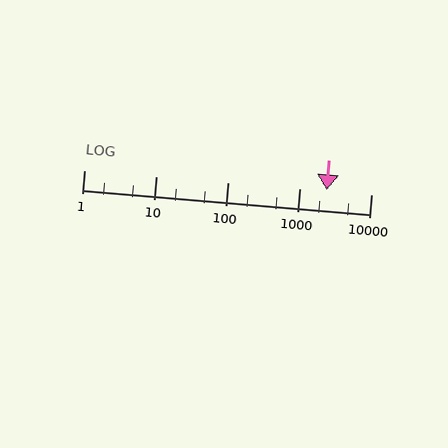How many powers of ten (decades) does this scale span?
The scale spans 4 decades, from 1 to 10000.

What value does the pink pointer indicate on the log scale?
The pointer indicates approximately 2400.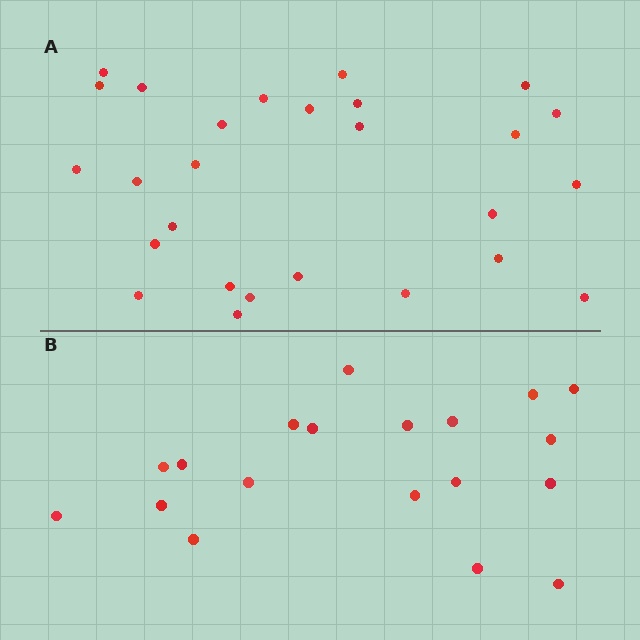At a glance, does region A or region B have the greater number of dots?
Region A (the top region) has more dots.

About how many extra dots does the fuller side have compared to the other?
Region A has roughly 8 or so more dots than region B.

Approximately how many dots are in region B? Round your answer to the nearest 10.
About 20 dots. (The exact count is 19, which rounds to 20.)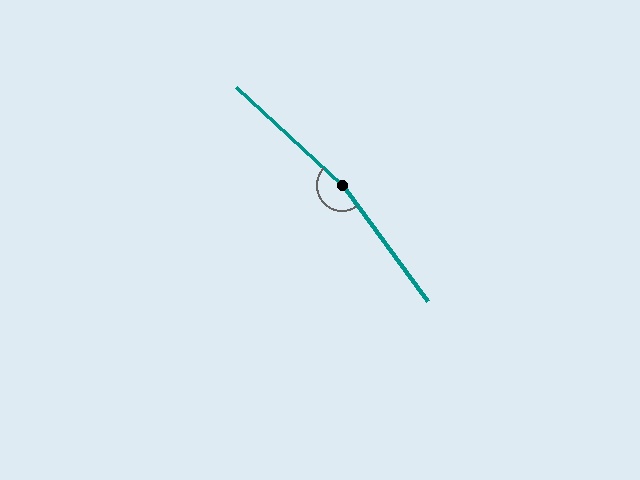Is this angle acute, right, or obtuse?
It is obtuse.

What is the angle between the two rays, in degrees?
Approximately 169 degrees.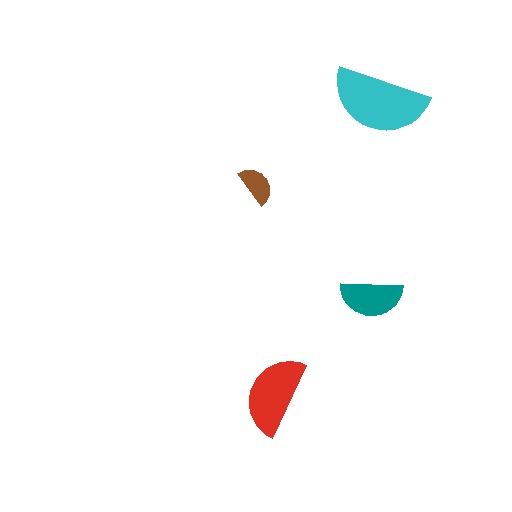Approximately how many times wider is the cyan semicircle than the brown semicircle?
About 2.5 times wider.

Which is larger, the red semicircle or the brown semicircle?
The red one.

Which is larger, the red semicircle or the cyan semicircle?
The cyan one.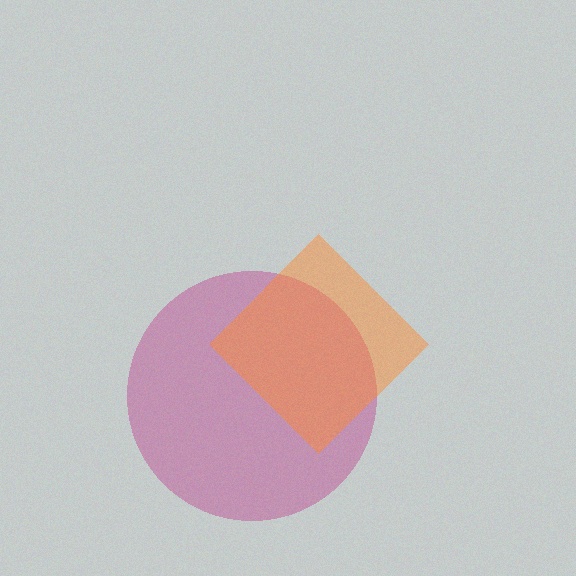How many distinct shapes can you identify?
There are 2 distinct shapes: a magenta circle, an orange diamond.